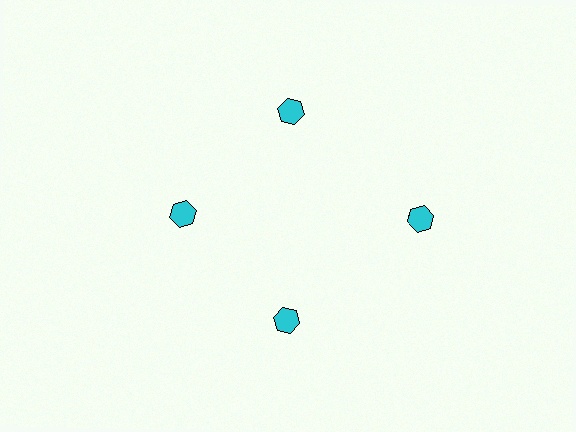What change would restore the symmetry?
The symmetry would be restored by moving it inward, back onto the ring so that all 4 hexagons sit at equal angles and equal distance from the center.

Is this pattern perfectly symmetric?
No. The 4 cyan hexagons are arranged in a ring, but one element near the 3 o'clock position is pushed outward from the center, breaking the 4-fold rotational symmetry.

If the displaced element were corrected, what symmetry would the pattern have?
It would have 4-fold rotational symmetry — the pattern would map onto itself every 90 degrees.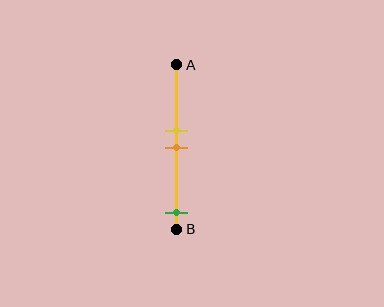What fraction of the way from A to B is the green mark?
The green mark is approximately 90% (0.9) of the way from A to B.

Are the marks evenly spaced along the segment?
No, the marks are not evenly spaced.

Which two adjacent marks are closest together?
The yellow and orange marks are the closest adjacent pair.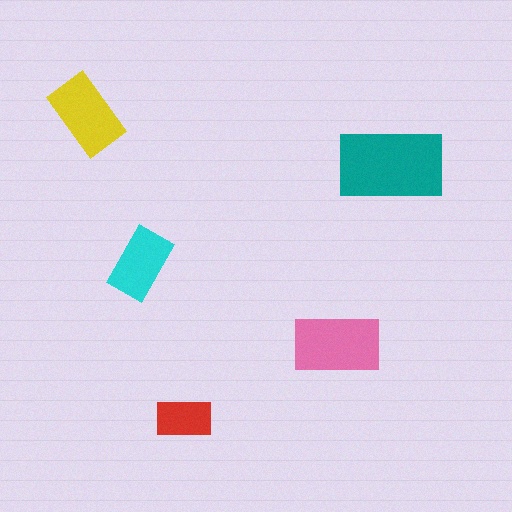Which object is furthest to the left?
The yellow rectangle is leftmost.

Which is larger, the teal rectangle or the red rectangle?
The teal one.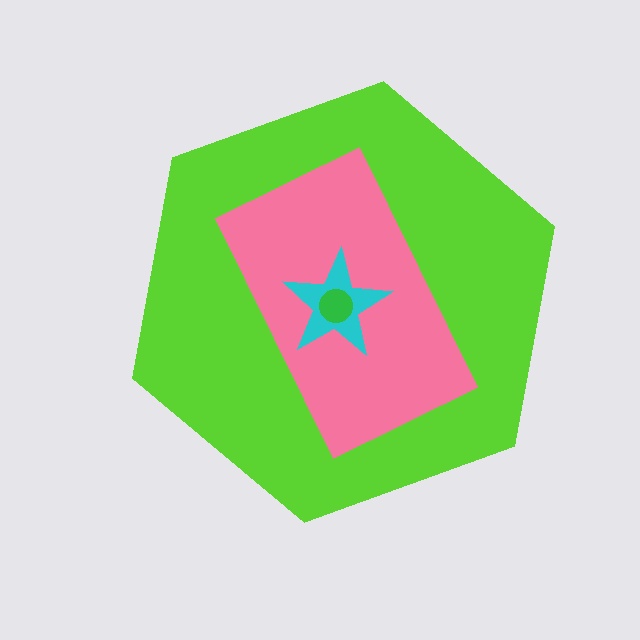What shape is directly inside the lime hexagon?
The pink rectangle.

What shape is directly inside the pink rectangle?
The cyan star.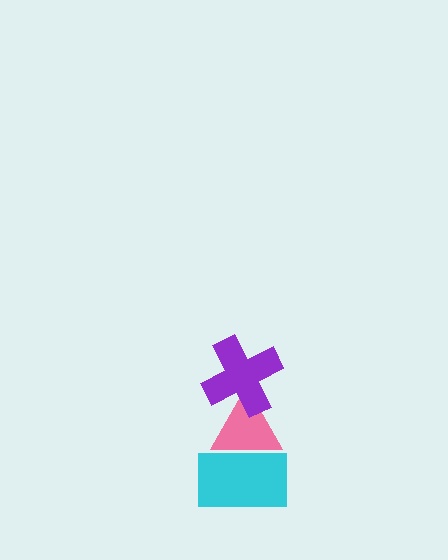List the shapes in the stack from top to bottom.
From top to bottom: the purple cross, the pink triangle, the cyan rectangle.